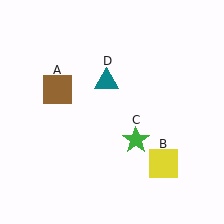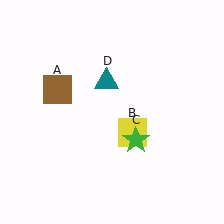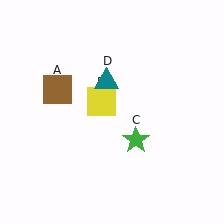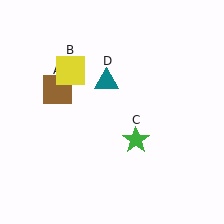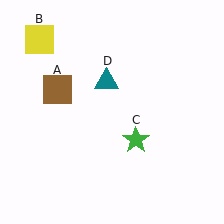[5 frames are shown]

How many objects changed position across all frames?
1 object changed position: yellow square (object B).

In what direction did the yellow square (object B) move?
The yellow square (object B) moved up and to the left.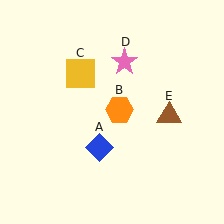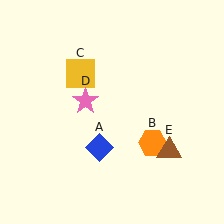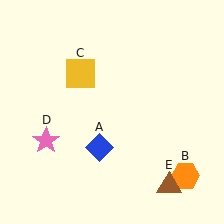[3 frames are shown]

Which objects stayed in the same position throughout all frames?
Blue diamond (object A) and yellow square (object C) remained stationary.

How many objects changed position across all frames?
3 objects changed position: orange hexagon (object B), pink star (object D), brown triangle (object E).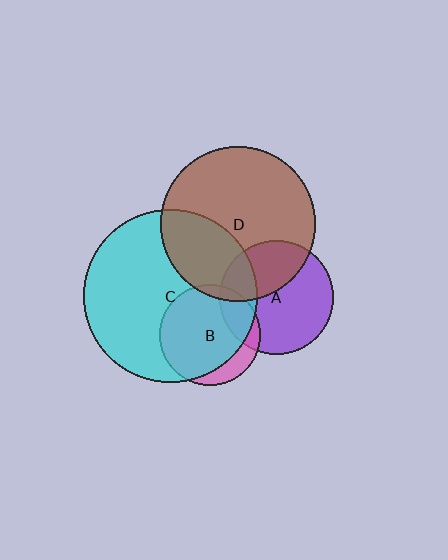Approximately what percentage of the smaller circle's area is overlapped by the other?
Approximately 85%.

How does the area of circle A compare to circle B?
Approximately 1.3 times.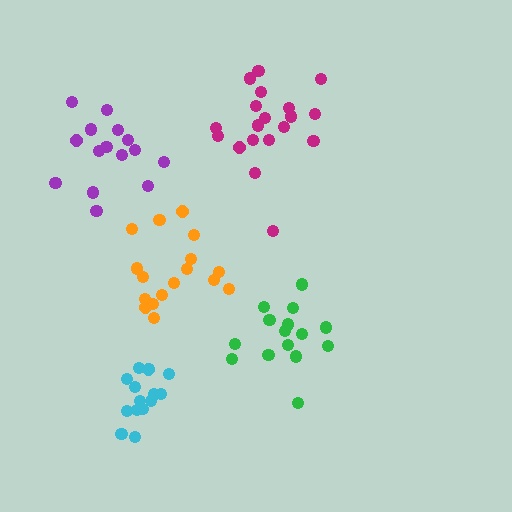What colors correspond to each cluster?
The clusters are colored: orange, cyan, magenta, green, purple.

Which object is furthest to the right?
The green cluster is rightmost.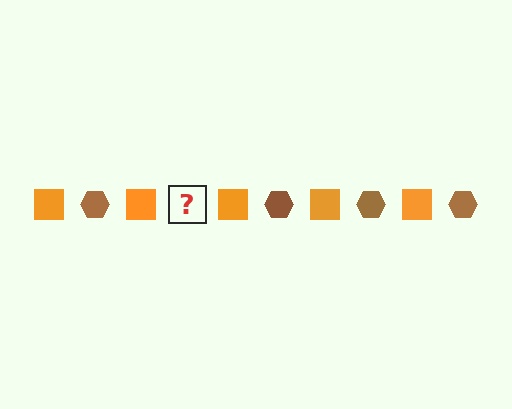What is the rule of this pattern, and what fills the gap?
The rule is that the pattern alternates between orange square and brown hexagon. The gap should be filled with a brown hexagon.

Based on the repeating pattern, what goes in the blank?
The blank should be a brown hexagon.